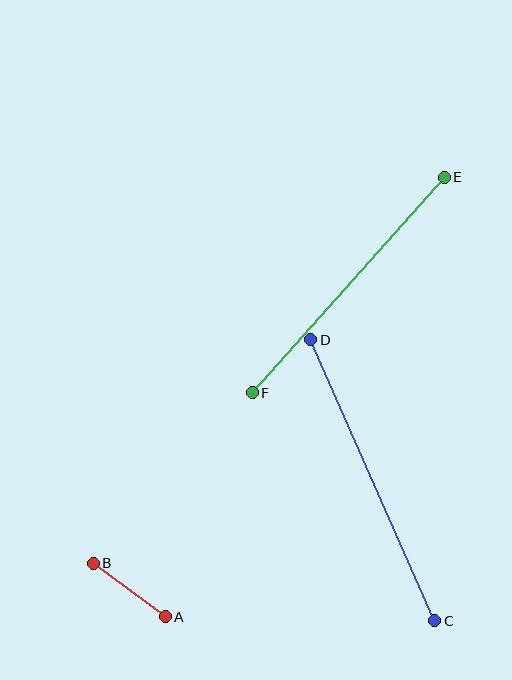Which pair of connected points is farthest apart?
Points C and D are farthest apart.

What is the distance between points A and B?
The distance is approximately 90 pixels.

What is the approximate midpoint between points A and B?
The midpoint is at approximately (129, 590) pixels.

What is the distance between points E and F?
The distance is approximately 289 pixels.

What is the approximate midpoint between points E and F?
The midpoint is at approximately (348, 285) pixels.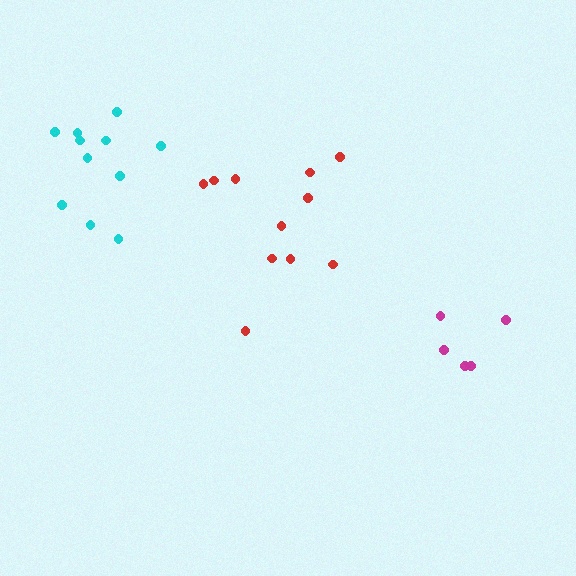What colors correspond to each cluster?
The clusters are colored: magenta, cyan, red.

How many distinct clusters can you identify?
There are 3 distinct clusters.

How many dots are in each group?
Group 1: 5 dots, Group 2: 11 dots, Group 3: 11 dots (27 total).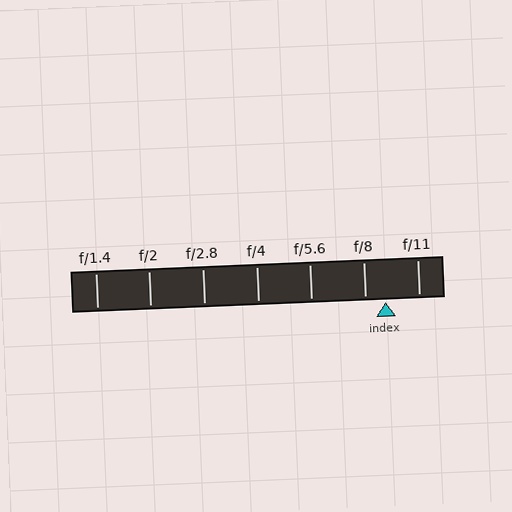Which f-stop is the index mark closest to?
The index mark is closest to f/8.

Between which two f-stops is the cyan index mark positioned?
The index mark is between f/8 and f/11.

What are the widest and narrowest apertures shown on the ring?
The widest aperture shown is f/1.4 and the narrowest is f/11.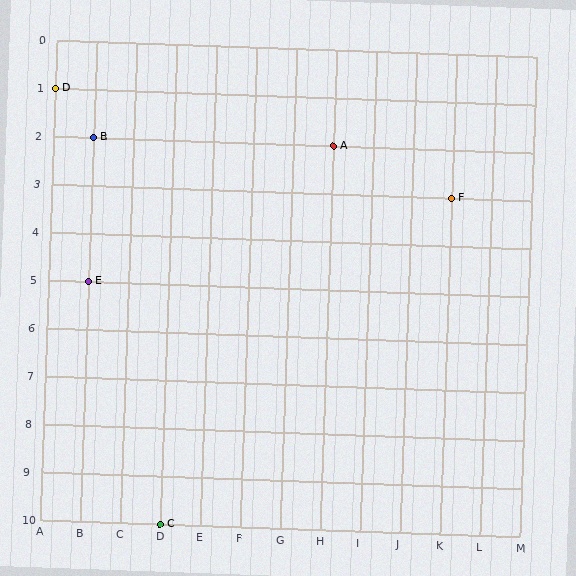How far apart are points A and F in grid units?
Points A and F are 3 columns and 1 row apart (about 3.2 grid units diagonally).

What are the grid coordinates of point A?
Point A is at grid coordinates (H, 2).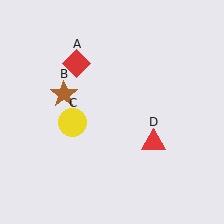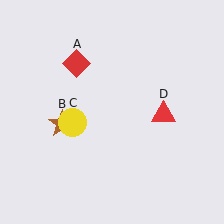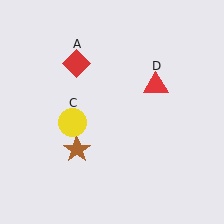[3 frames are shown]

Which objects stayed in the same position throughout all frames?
Red diamond (object A) and yellow circle (object C) remained stationary.